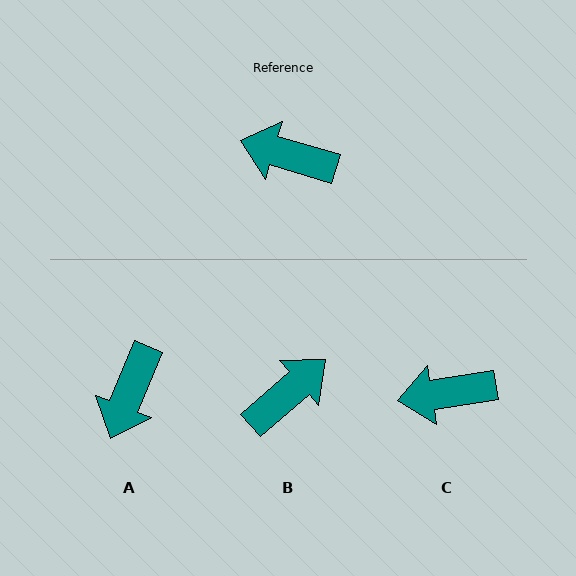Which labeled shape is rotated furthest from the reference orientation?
B, about 122 degrees away.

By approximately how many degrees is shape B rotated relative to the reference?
Approximately 122 degrees clockwise.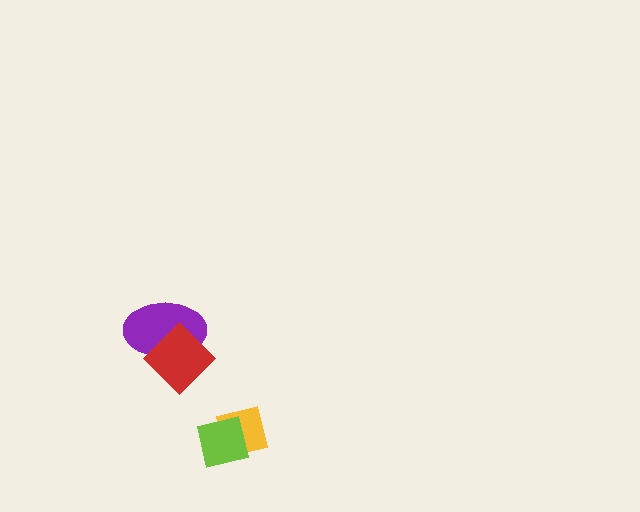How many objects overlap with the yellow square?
1 object overlaps with the yellow square.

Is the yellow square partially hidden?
Yes, it is partially covered by another shape.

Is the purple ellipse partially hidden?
Yes, it is partially covered by another shape.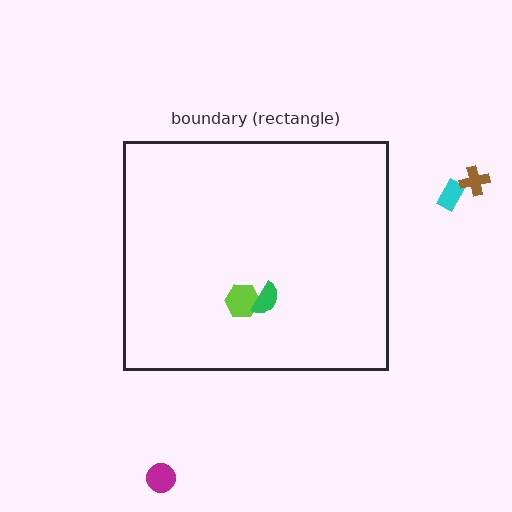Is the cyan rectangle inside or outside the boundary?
Outside.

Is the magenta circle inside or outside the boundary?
Outside.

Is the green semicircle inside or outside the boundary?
Inside.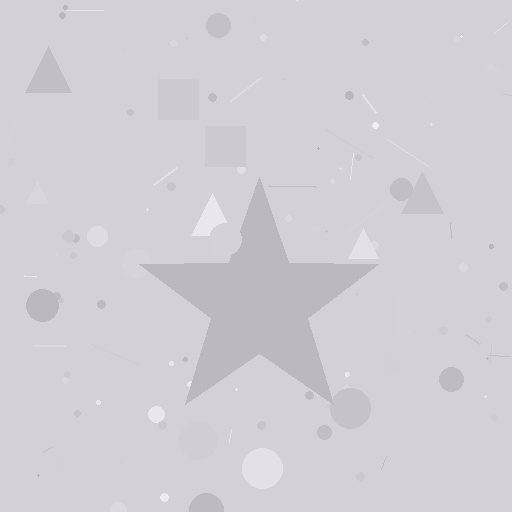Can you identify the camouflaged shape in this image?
The camouflaged shape is a star.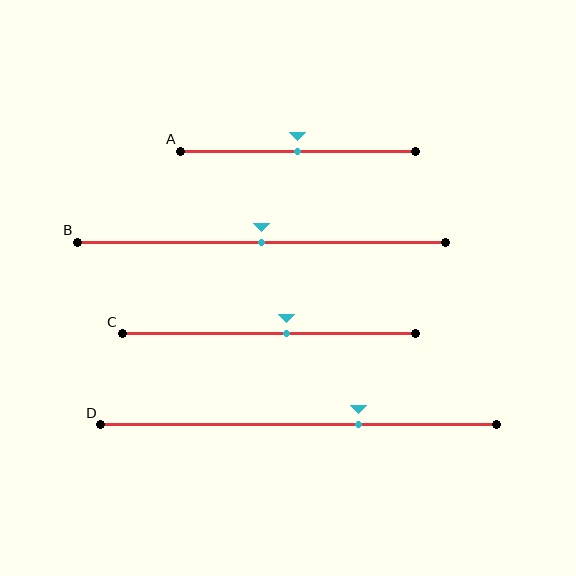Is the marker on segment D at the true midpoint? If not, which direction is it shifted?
No, the marker on segment D is shifted to the right by about 15% of the segment length.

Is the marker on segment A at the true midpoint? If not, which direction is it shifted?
Yes, the marker on segment A is at the true midpoint.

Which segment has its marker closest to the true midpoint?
Segment A has its marker closest to the true midpoint.